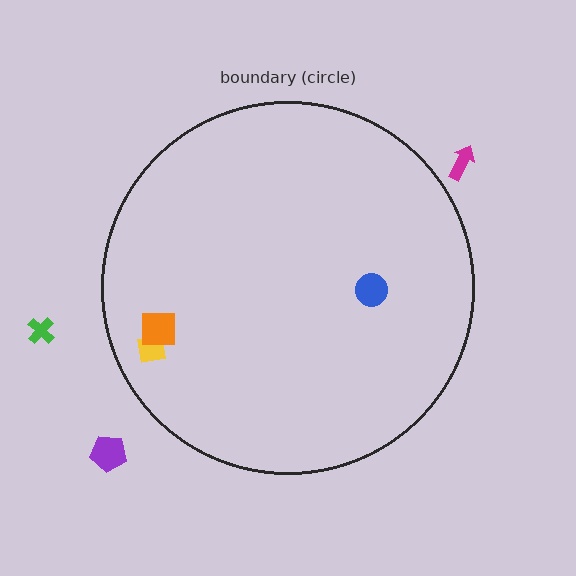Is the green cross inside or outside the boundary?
Outside.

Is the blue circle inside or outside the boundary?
Inside.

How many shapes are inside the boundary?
3 inside, 3 outside.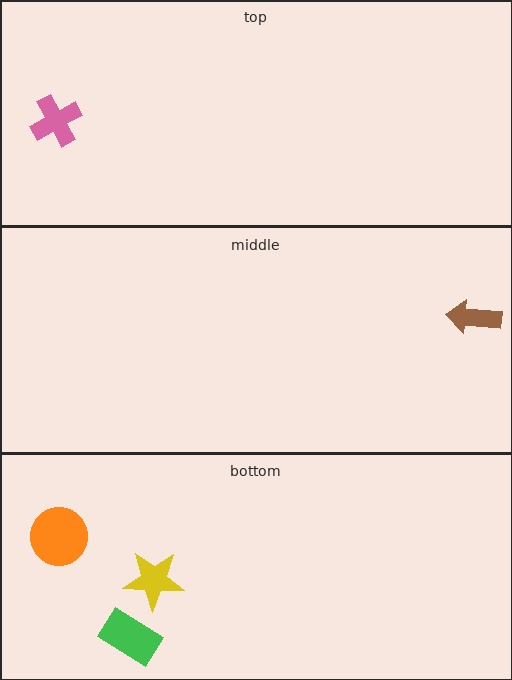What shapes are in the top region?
The pink cross.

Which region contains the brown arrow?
The middle region.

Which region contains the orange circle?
The bottom region.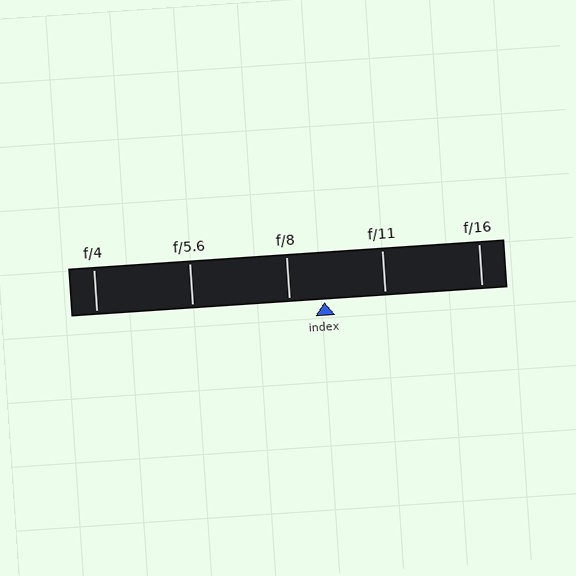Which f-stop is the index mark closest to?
The index mark is closest to f/8.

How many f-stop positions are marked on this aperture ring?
There are 5 f-stop positions marked.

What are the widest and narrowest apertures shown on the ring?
The widest aperture shown is f/4 and the narrowest is f/16.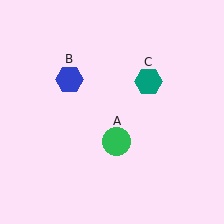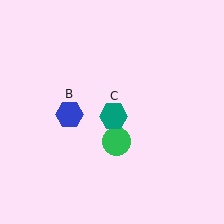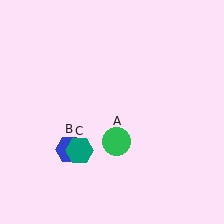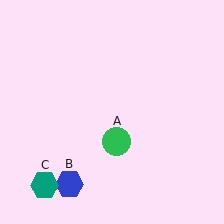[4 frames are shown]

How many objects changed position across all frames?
2 objects changed position: blue hexagon (object B), teal hexagon (object C).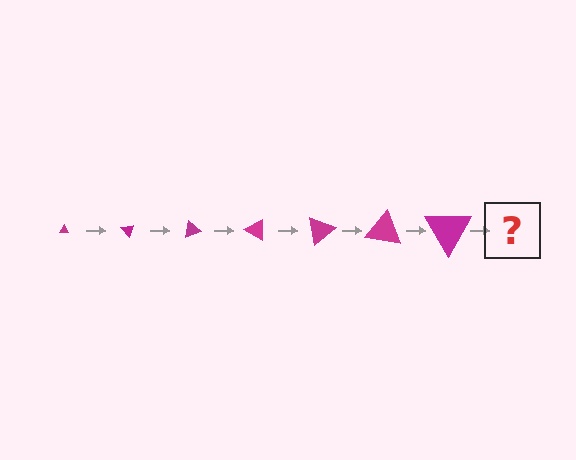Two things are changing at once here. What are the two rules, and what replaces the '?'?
The two rules are that the triangle grows larger each step and it rotates 50 degrees each step. The '?' should be a triangle, larger than the previous one and rotated 350 degrees from the start.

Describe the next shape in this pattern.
It should be a triangle, larger than the previous one and rotated 350 degrees from the start.